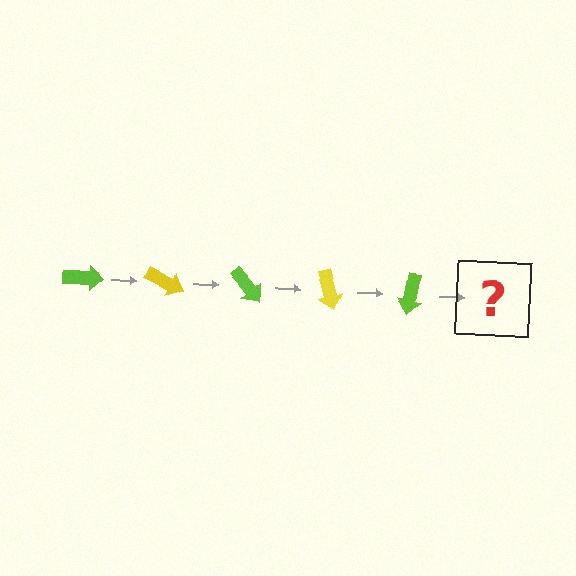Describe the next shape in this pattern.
It should be a yellow arrow, rotated 125 degrees from the start.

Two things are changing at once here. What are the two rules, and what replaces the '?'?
The two rules are that it rotates 25 degrees each step and the color cycles through lime and yellow. The '?' should be a yellow arrow, rotated 125 degrees from the start.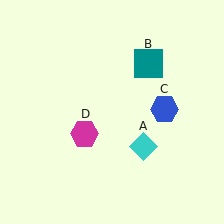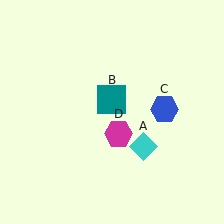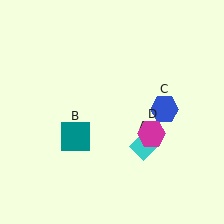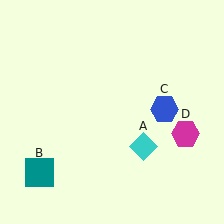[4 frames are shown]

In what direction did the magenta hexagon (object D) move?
The magenta hexagon (object D) moved right.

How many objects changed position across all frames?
2 objects changed position: teal square (object B), magenta hexagon (object D).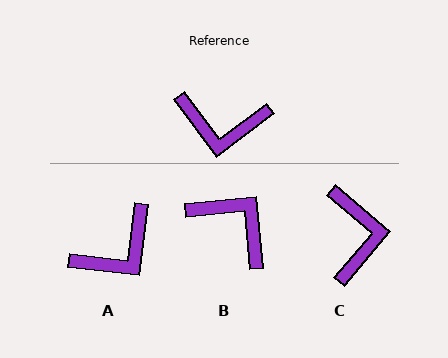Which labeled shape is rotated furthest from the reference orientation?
B, about 149 degrees away.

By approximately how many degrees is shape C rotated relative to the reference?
Approximately 103 degrees counter-clockwise.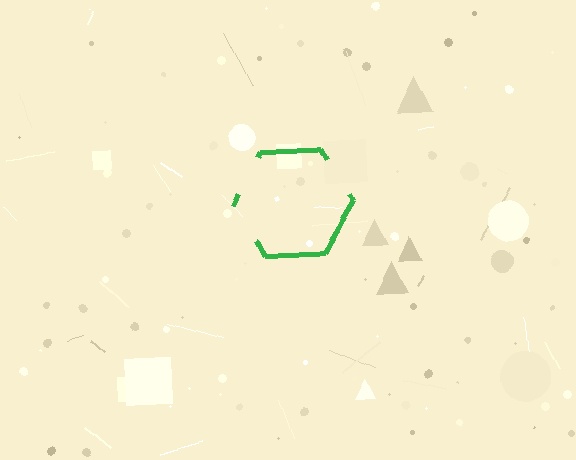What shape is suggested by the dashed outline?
The dashed outline suggests a hexagon.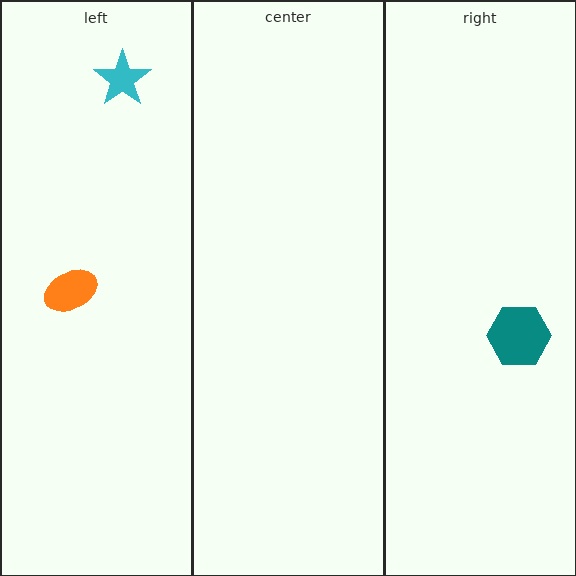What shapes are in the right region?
The teal hexagon.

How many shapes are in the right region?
1.